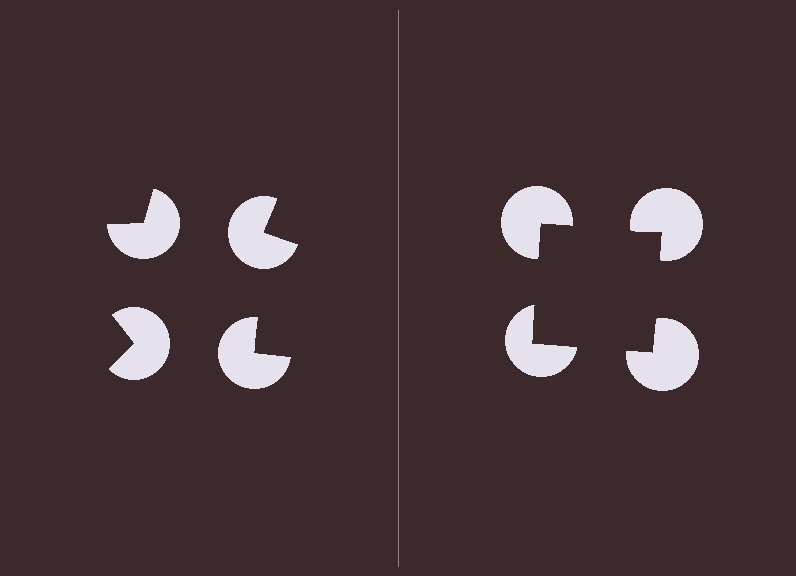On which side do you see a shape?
An illusory square appears on the right side. On the left side the wedge cuts are rotated, so no coherent shape forms.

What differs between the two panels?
The pac-man discs are positioned identically on both sides; only the wedge orientations differ. On the right they align to a square; on the left they are misaligned.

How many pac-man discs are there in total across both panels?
8 — 4 on each side.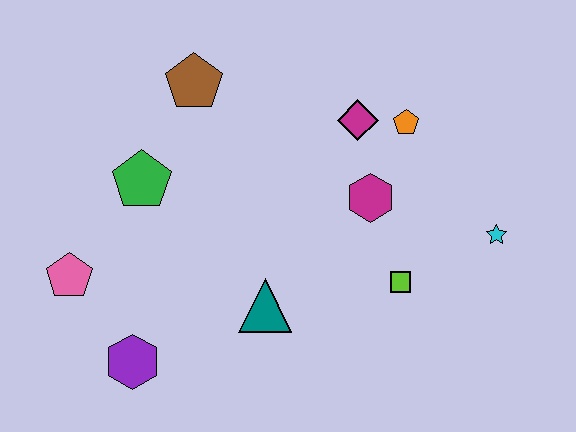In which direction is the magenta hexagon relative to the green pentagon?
The magenta hexagon is to the right of the green pentagon.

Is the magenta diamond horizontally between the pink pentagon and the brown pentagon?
No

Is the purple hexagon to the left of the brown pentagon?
Yes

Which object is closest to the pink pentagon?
The purple hexagon is closest to the pink pentagon.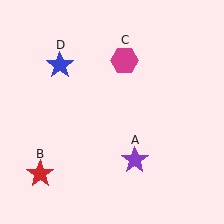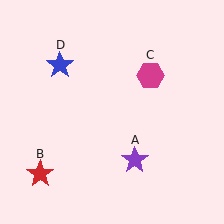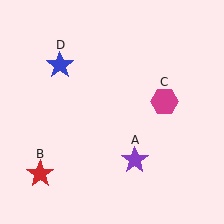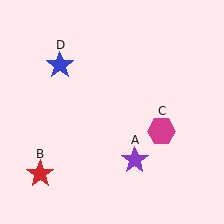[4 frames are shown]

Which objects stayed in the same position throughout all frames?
Purple star (object A) and red star (object B) and blue star (object D) remained stationary.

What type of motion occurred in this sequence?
The magenta hexagon (object C) rotated clockwise around the center of the scene.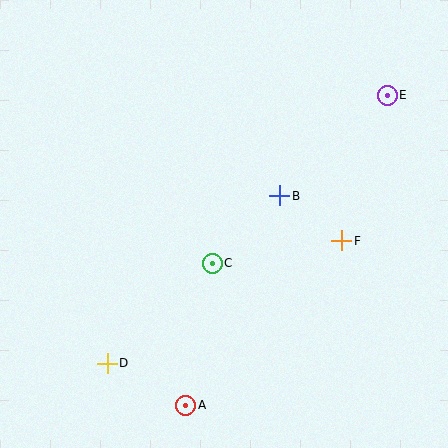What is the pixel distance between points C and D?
The distance between C and D is 145 pixels.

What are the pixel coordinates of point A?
Point A is at (186, 405).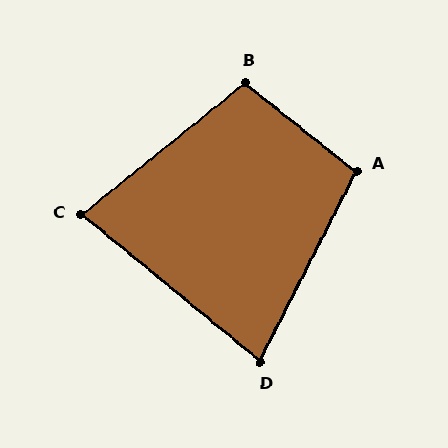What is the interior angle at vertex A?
Approximately 101 degrees (obtuse).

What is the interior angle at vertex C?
Approximately 79 degrees (acute).